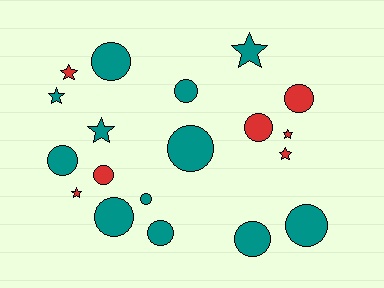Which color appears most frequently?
Teal, with 12 objects.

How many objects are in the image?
There are 19 objects.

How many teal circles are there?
There are 9 teal circles.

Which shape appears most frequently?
Circle, with 12 objects.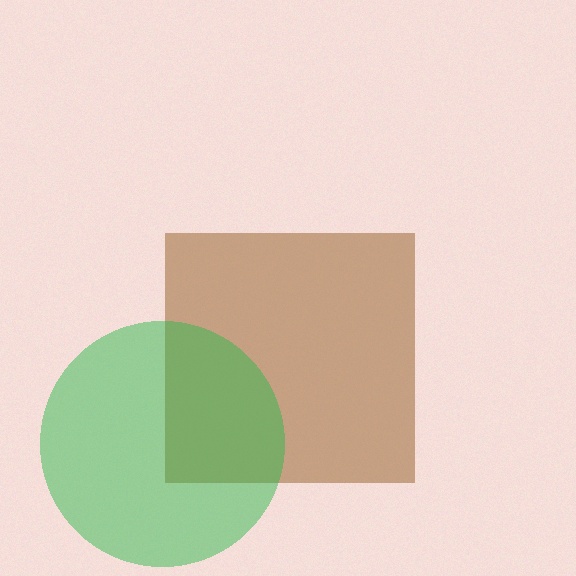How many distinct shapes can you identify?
There are 2 distinct shapes: a brown square, a green circle.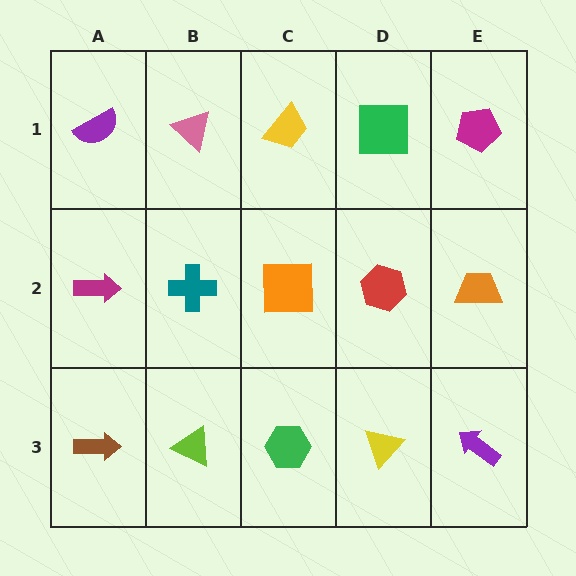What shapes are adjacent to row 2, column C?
A yellow trapezoid (row 1, column C), a green hexagon (row 3, column C), a teal cross (row 2, column B), a red hexagon (row 2, column D).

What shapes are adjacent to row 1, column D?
A red hexagon (row 2, column D), a yellow trapezoid (row 1, column C), a magenta pentagon (row 1, column E).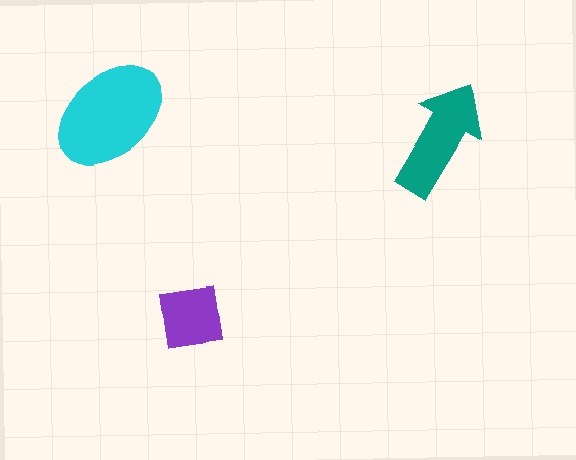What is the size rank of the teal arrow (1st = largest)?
2nd.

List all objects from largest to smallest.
The cyan ellipse, the teal arrow, the purple square.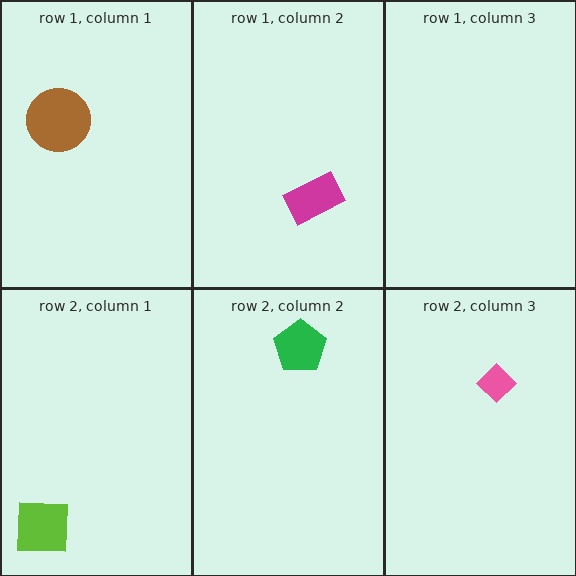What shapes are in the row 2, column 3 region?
The pink diamond.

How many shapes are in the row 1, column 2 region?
1.